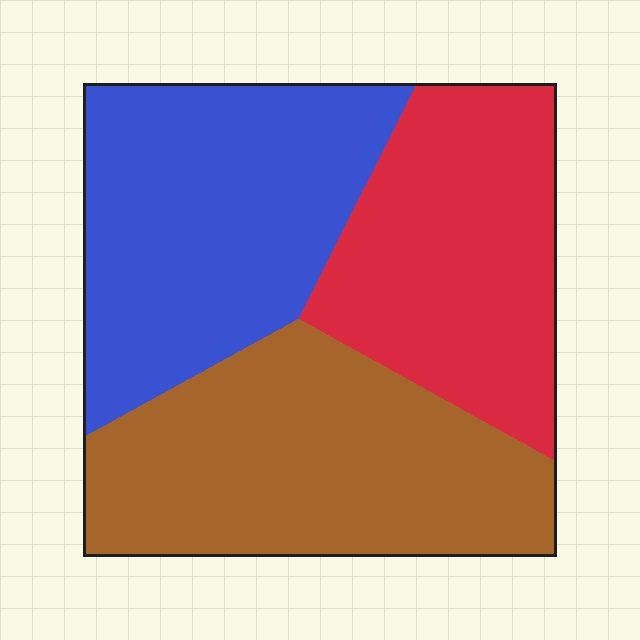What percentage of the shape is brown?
Brown takes up about three eighths (3/8) of the shape.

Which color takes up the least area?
Red, at roughly 30%.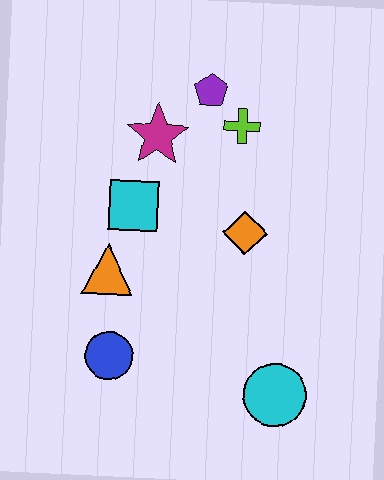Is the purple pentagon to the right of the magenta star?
Yes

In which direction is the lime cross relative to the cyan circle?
The lime cross is above the cyan circle.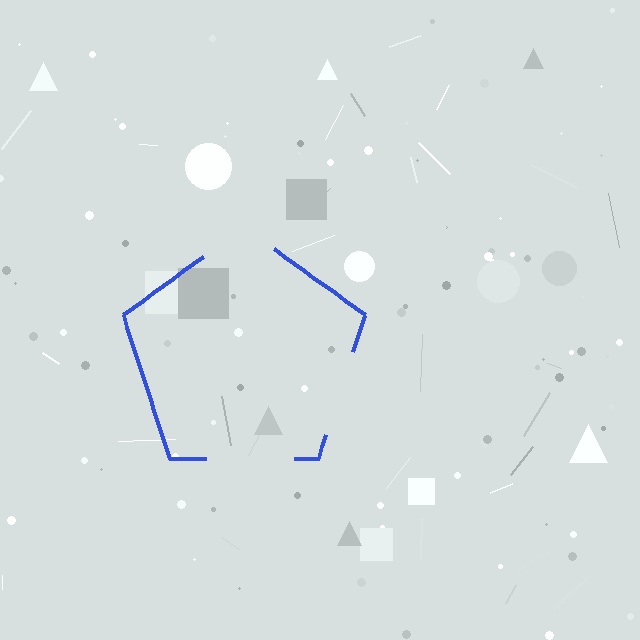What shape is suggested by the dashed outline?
The dashed outline suggests a pentagon.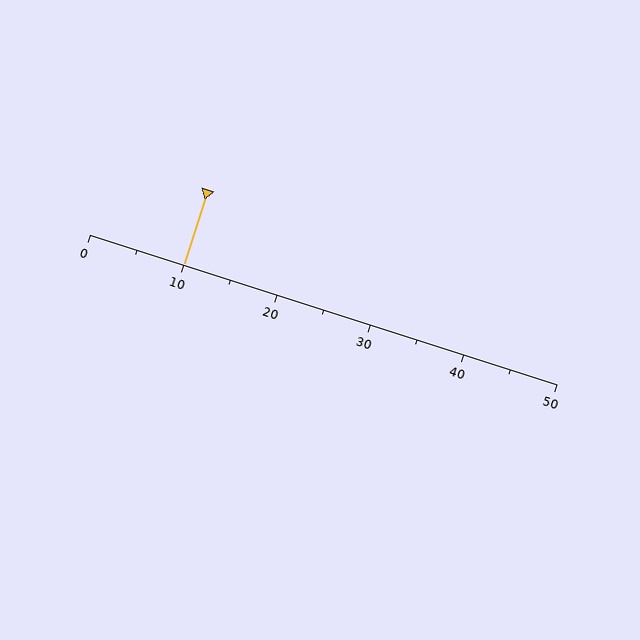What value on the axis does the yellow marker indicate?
The marker indicates approximately 10.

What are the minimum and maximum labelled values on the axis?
The axis runs from 0 to 50.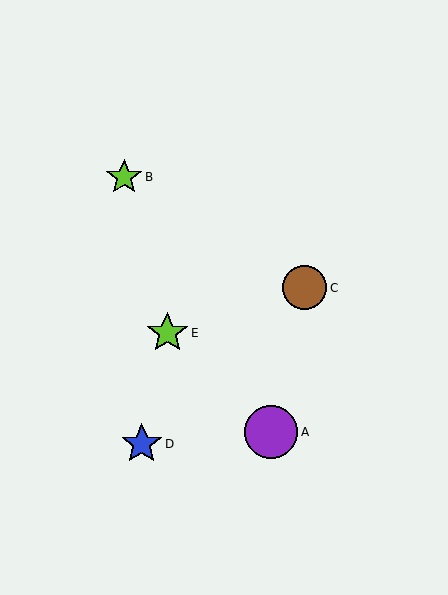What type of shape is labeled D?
Shape D is a blue star.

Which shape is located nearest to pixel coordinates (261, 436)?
The purple circle (labeled A) at (271, 432) is nearest to that location.